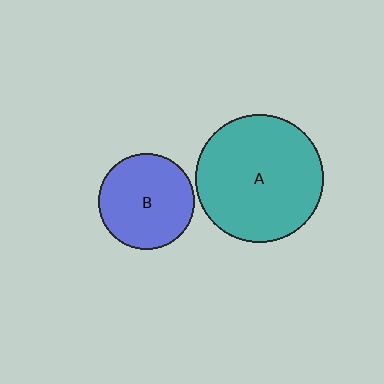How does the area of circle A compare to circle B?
Approximately 1.8 times.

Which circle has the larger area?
Circle A (teal).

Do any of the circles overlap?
No, none of the circles overlap.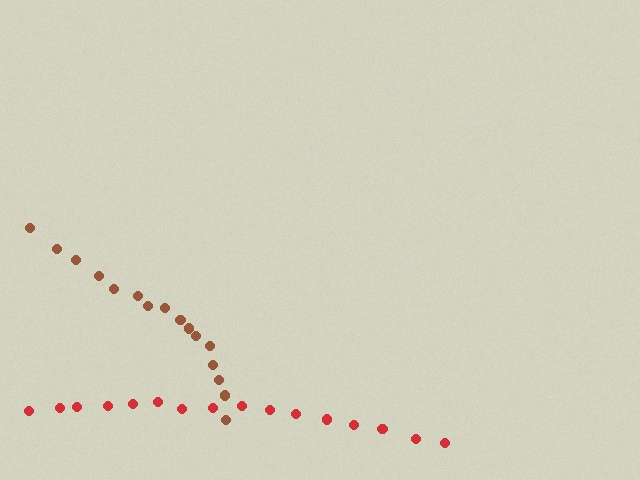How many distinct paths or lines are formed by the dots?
There are 2 distinct paths.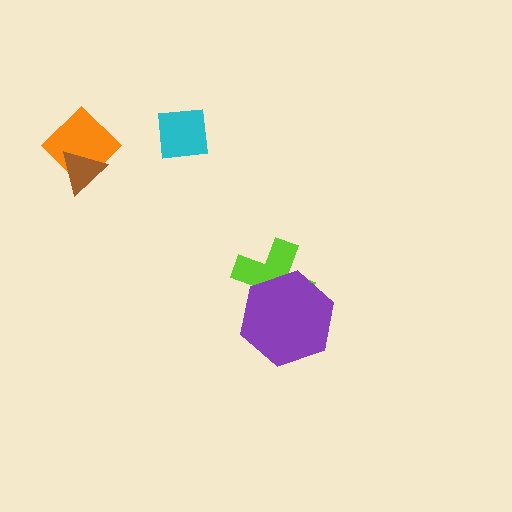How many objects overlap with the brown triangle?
1 object overlaps with the brown triangle.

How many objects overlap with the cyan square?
0 objects overlap with the cyan square.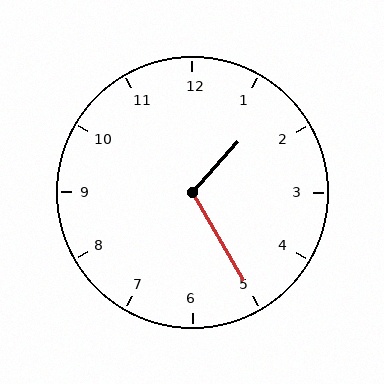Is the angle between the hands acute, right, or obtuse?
It is obtuse.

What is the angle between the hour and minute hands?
Approximately 108 degrees.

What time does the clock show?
1:25.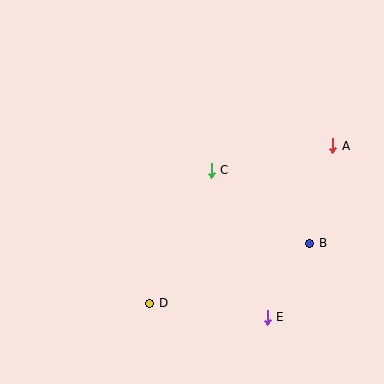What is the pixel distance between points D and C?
The distance between D and C is 147 pixels.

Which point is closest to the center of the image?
Point C at (211, 170) is closest to the center.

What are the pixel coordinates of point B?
Point B is at (310, 243).